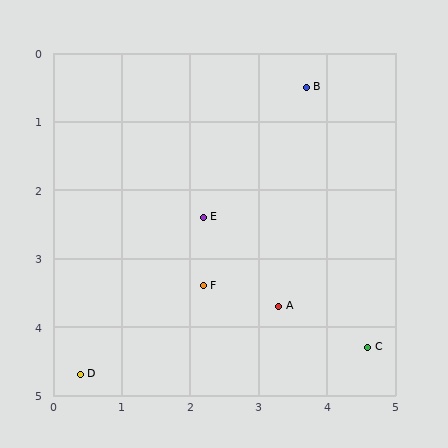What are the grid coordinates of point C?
Point C is at approximately (4.6, 4.3).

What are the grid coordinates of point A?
Point A is at approximately (3.3, 3.7).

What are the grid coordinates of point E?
Point E is at approximately (2.2, 2.4).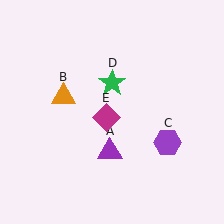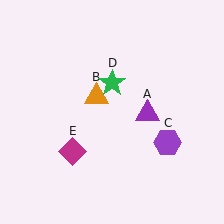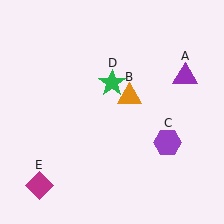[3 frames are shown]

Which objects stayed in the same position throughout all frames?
Purple hexagon (object C) and green star (object D) remained stationary.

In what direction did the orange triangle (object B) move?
The orange triangle (object B) moved right.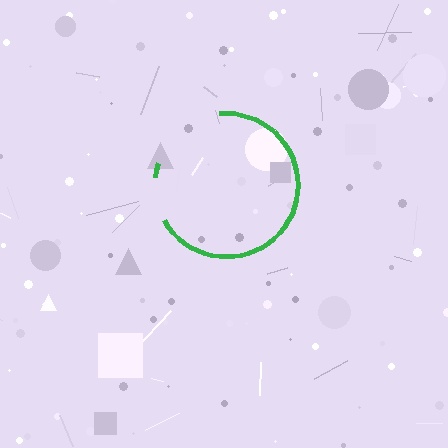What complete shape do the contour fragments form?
The contour fragments form a circle.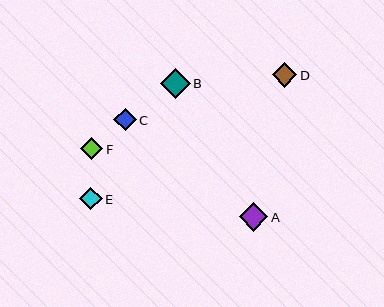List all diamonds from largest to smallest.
From largest to smallest: B, A, D, E, C, F.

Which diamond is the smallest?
Diamond F is the smallest with a size of approximately 22 pixels.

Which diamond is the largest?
Diamond B is the largest with a size of approximately 30 pixels.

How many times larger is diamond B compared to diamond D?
Diamond B is approximately 1.2 times the size of diamond D.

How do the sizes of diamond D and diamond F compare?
Diamond D and diamond F are approximately the same size.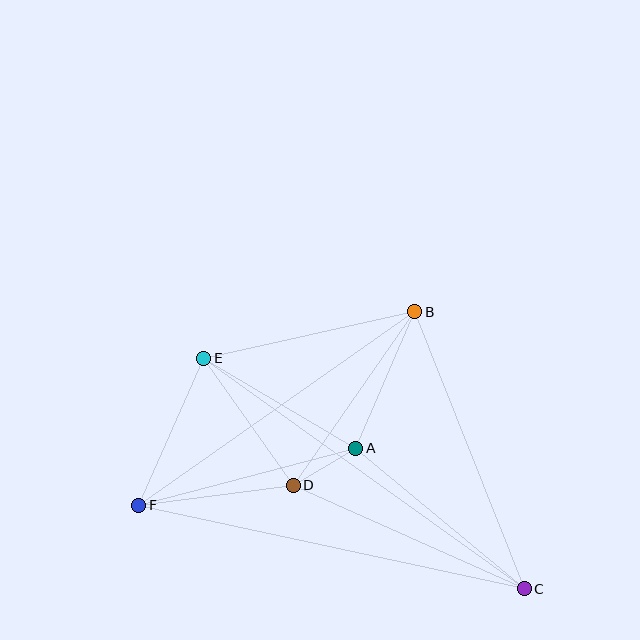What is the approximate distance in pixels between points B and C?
The distance between B and C is approximately 298 pixels.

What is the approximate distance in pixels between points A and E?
The distance between A and E is approximately 176 pixels.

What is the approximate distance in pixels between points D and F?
The distance between D and F is approximately 156 pixels.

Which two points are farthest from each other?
Points C and E are farthest from each other.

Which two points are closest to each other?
Points A and D are closest to each other.